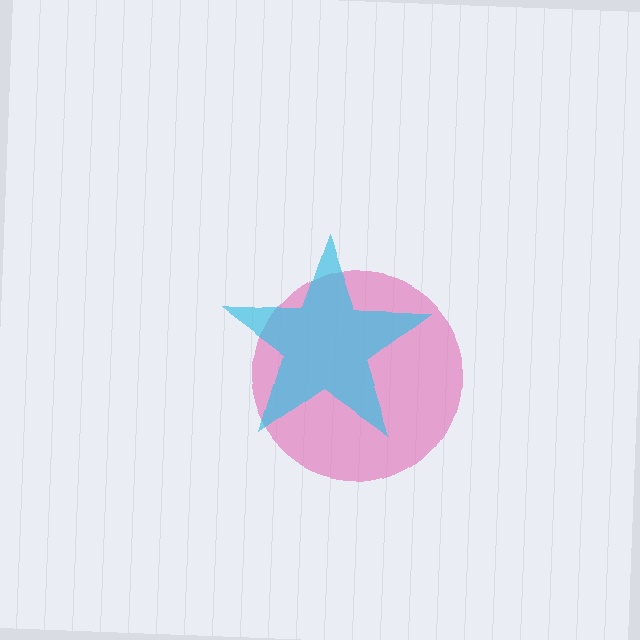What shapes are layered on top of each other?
The layered shapes are: a pink circle, a cyan star.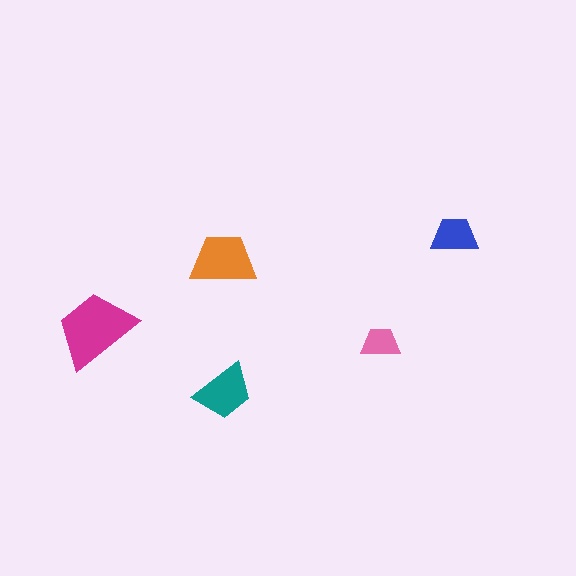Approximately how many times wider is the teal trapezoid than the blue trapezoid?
About 1.5 times wider.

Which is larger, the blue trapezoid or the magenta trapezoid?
The magenta one.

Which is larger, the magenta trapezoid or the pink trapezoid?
The magenta one.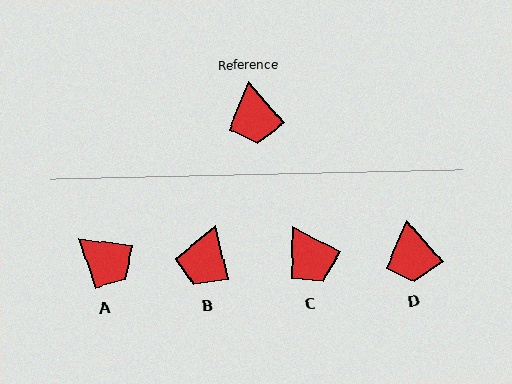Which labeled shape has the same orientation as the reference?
D.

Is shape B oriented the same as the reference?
No, it is off by about 28 degrees.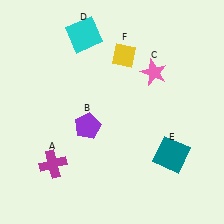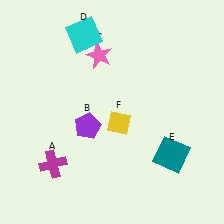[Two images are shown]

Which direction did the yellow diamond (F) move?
The yellow diamond (F) moved down.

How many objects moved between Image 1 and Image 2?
2 objects moved between the two images.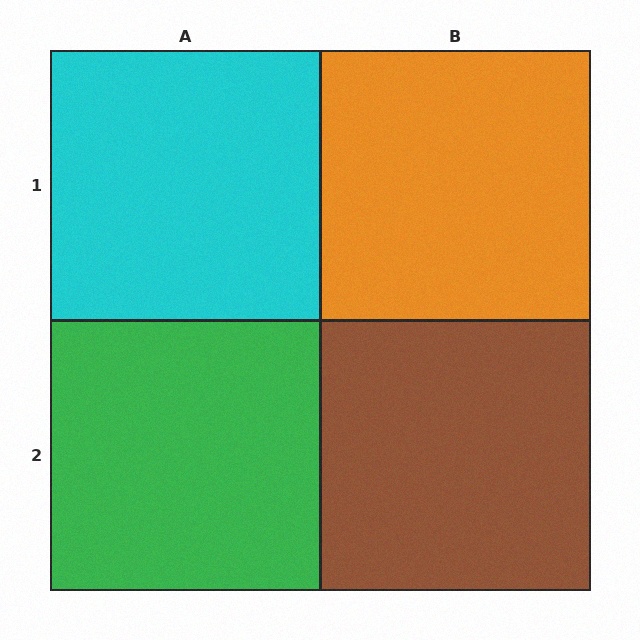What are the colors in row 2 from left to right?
Green, brown.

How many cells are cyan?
1 cell is cyan.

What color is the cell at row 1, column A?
Cyan.